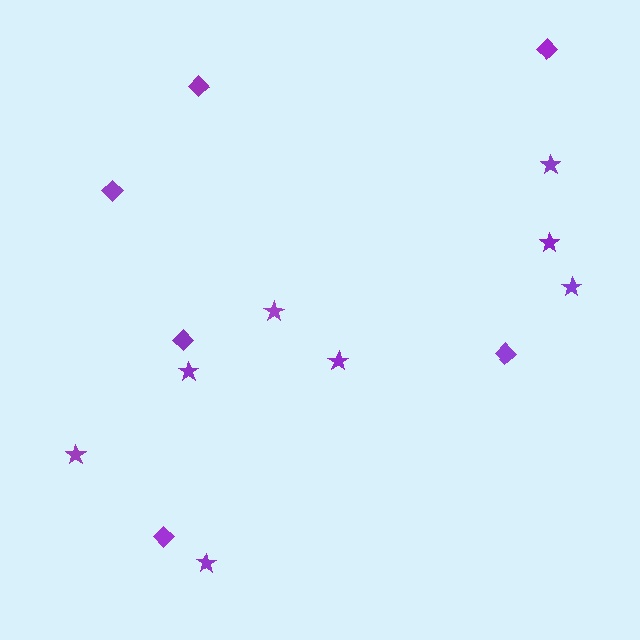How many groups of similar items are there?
There are 2 groups: one group of stars (8) and one group of diamonds (6).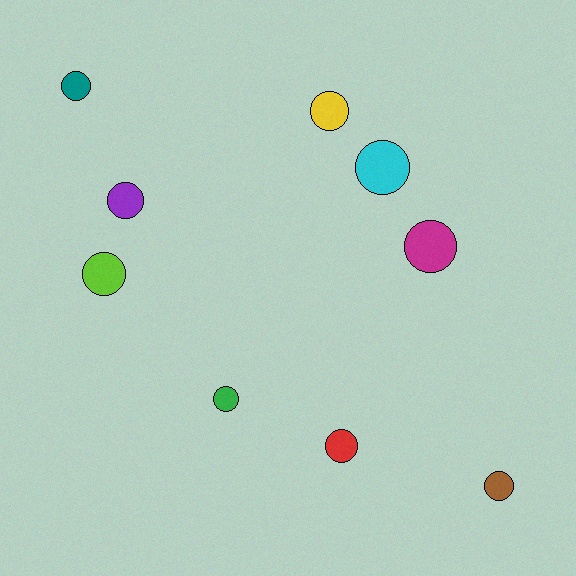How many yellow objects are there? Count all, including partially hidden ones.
There is 1 yellow object.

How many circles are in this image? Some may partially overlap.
There are 9 circles.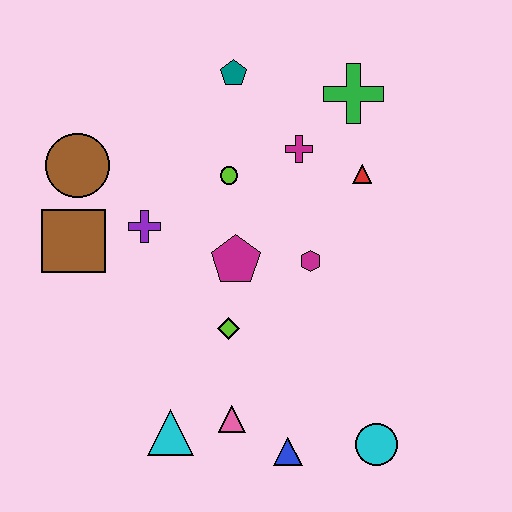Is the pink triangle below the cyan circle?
No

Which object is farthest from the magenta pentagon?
The cyan circle is farthest from the magenta pentagon.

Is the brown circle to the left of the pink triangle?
Yes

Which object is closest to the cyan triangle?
The pink triangle is closest to the cyan triangle.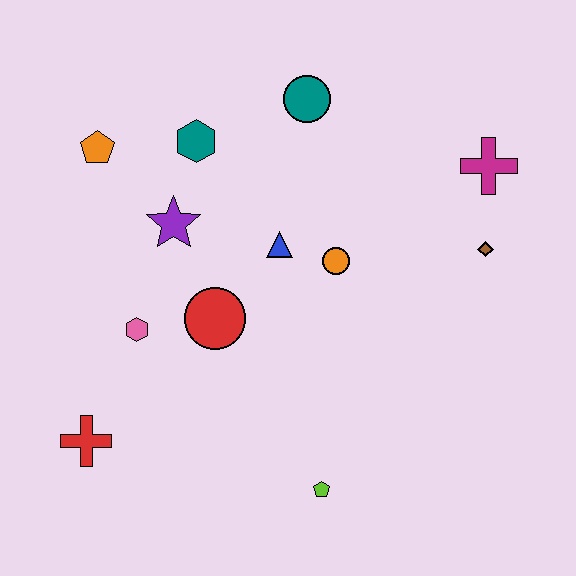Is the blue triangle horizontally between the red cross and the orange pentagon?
No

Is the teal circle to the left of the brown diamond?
Yes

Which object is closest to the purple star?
The teal hexagon is closest to the purple star.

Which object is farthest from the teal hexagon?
The lime pentagon is farthest from the teal hexagon.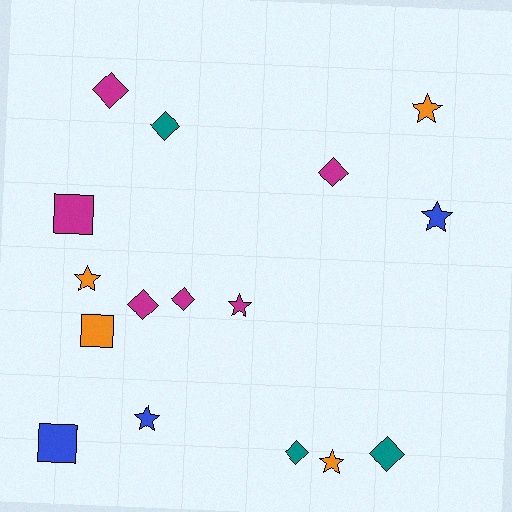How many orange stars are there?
There are 3 orange stars.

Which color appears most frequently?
Magenta, with 6 objects.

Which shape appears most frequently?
Diamond, with 7 objects.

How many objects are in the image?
There are 16 objects.